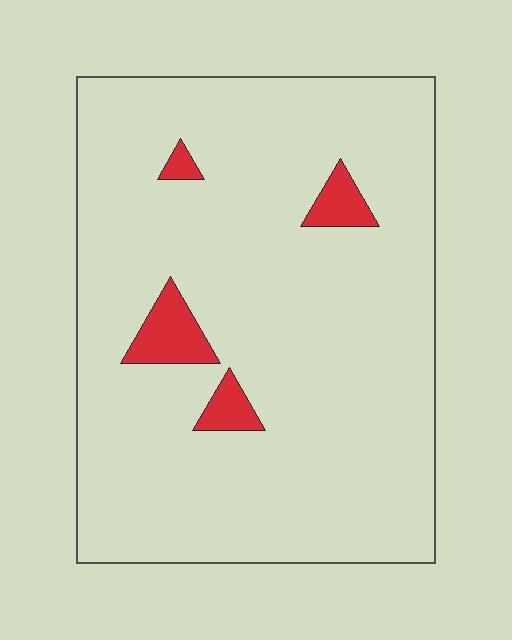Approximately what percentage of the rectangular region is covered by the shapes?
Approximately 5%.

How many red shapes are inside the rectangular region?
4.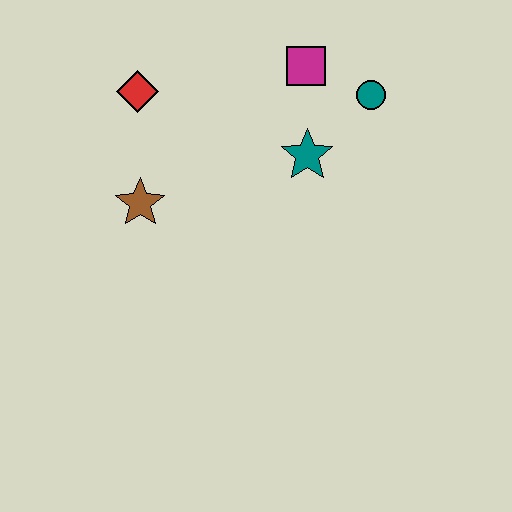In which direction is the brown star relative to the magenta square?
The brown star is to the left of the magenta square.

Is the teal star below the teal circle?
Yes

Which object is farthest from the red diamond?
The teal circle is farthest from the red diamond.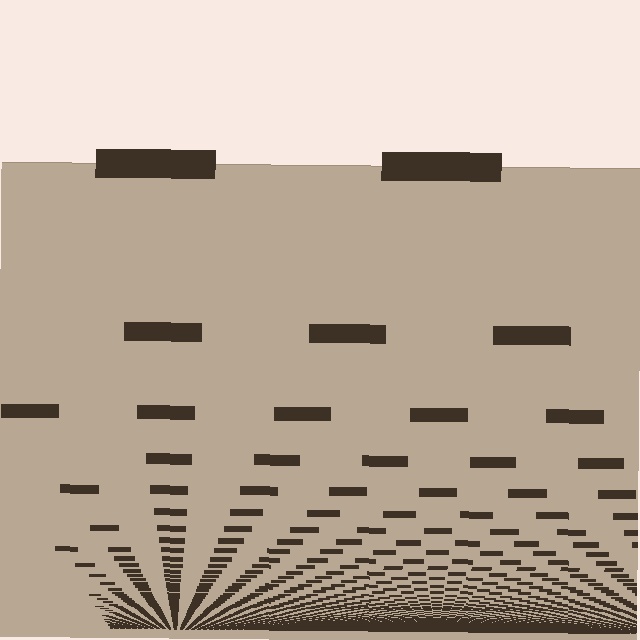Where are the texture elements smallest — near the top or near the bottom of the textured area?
Near the bottom.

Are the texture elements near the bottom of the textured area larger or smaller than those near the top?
Smaller. The gradient is inverted — elements near the bottom are smaller and denser.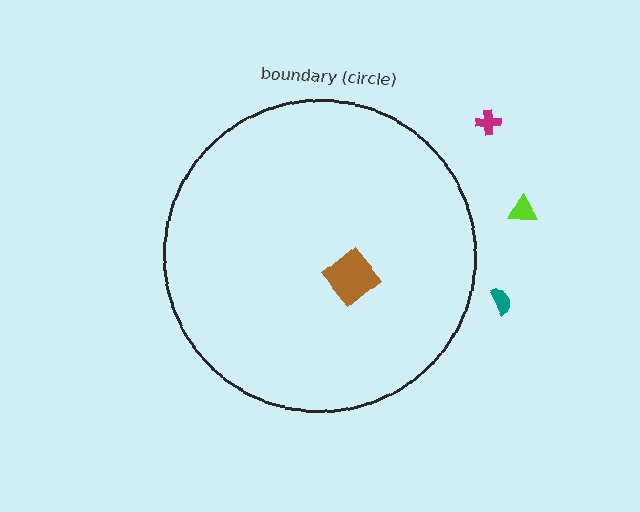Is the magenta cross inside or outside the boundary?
Outside.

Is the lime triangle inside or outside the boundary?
Outside.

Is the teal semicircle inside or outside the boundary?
Outside.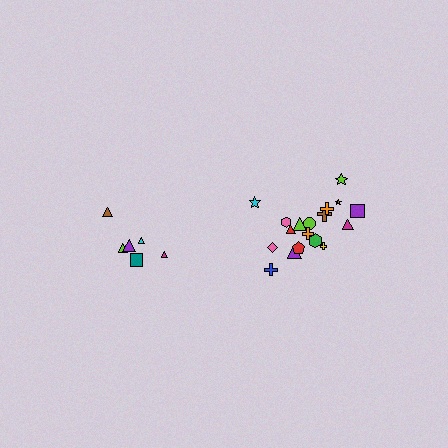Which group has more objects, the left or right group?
The right group.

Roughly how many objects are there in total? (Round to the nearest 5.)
Roughly 25 objects in total.